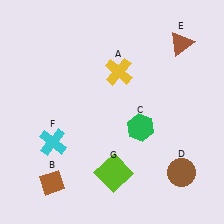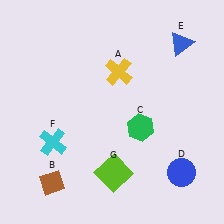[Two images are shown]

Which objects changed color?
D changed from brown to blue. E changed from brown to blue.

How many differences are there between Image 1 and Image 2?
There are 2 differences between the two images.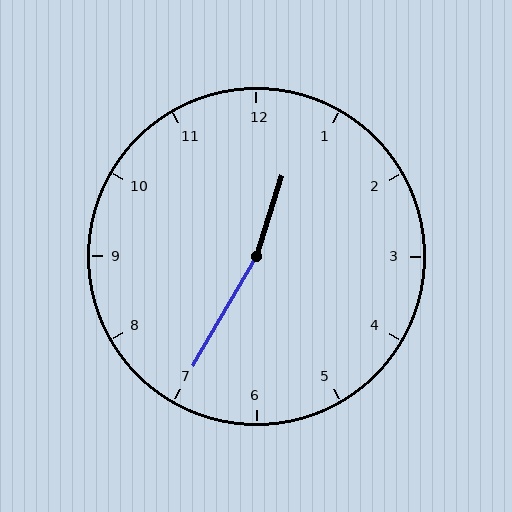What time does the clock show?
12:35.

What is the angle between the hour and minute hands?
Approximately 168 degrees.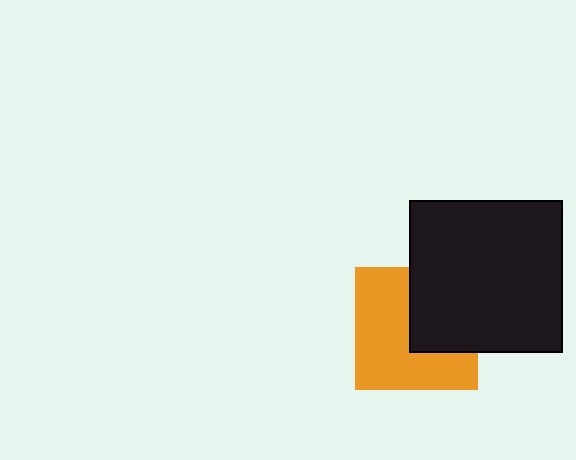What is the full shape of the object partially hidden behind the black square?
The partially hidden object is an orange square.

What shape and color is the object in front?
The object in front is a black square.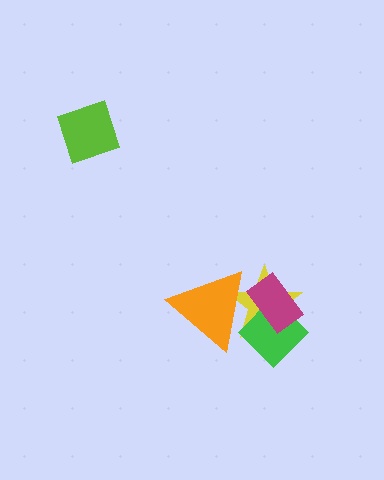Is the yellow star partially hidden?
Yes, it is partially covered by another shape.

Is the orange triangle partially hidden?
Yes, it is partially covered by another shape.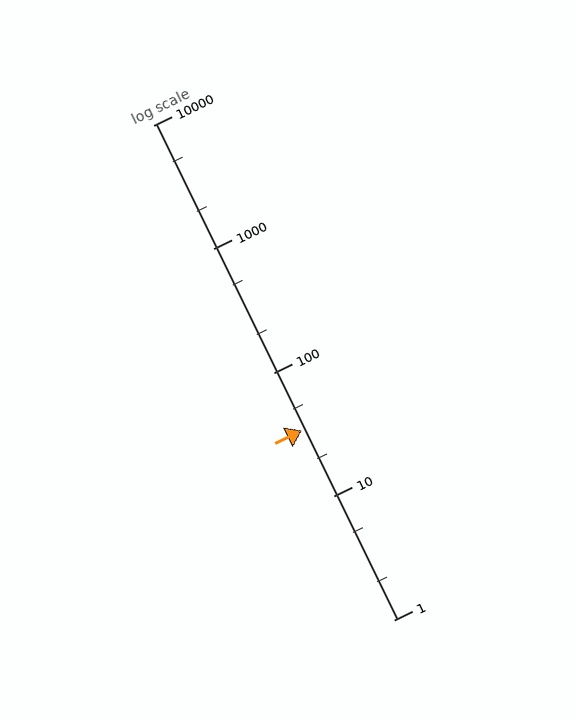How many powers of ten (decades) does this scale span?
The scale spans 4 decades, from 1 to 10000.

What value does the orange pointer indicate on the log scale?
The pointer indicates approximately 34.